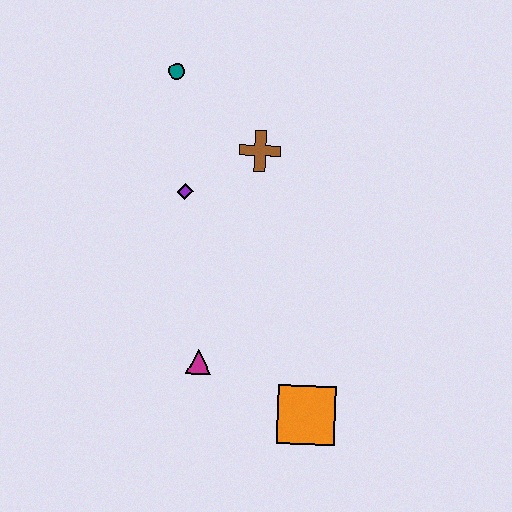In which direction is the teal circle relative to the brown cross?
The teal circle is to the left of the brown cross.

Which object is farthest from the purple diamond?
The orange square is farthest from the purple diamond.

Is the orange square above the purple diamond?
No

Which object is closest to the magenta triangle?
The orange square is closest to the magenta triangle.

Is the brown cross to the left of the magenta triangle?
No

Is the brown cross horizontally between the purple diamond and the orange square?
Yes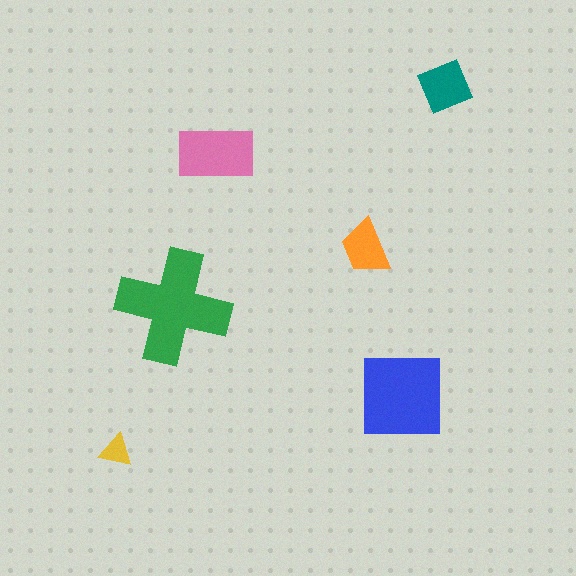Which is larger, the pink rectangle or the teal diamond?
The pink rectangle.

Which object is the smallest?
The yellow triangle.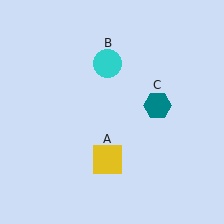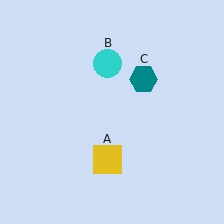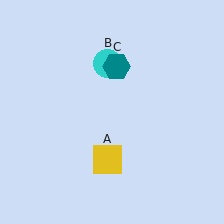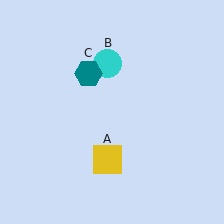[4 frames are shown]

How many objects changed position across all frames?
1 object changed position: teal hexagon (object C).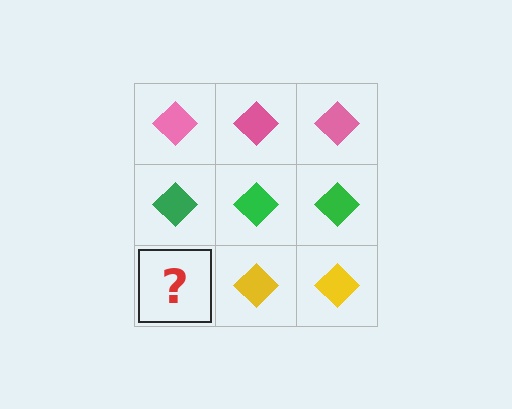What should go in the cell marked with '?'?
The missing cell should contain a yellow diamond.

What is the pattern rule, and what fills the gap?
The rule is that each row has a consistent color. The gap should be filled with a yellow diamond.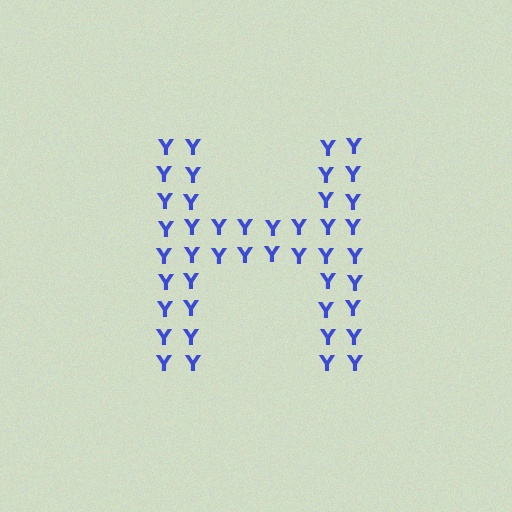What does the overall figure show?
The overall figure shows the letter H.